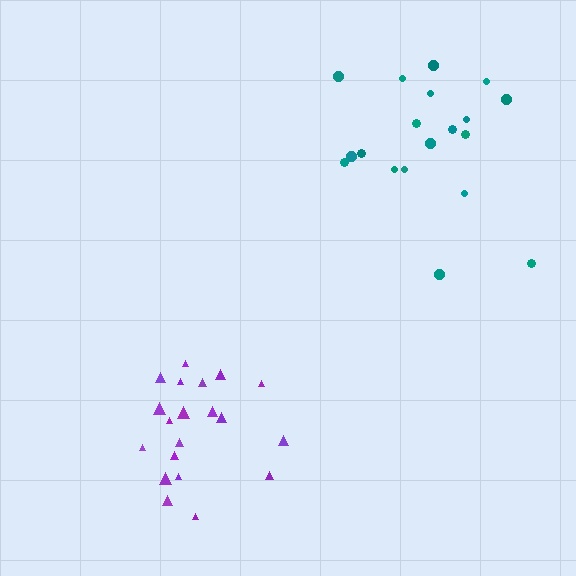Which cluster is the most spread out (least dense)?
Teal.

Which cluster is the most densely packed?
Purple.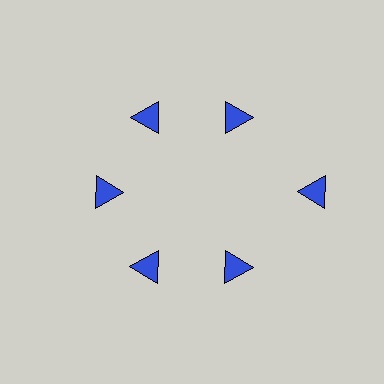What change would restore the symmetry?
The symmetry would be restored by moving it inward, back onto the ring so that all 6 triangles sit at equal angles and equal distance from the center.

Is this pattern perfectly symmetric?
No. The 6 blue triangles are arranged in a ring, but one element near the 3 o'clock position is pushed outward from the center, breaking the 6-fold rotational symmetry.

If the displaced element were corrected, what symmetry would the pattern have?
It would have 6-fold rotational symmetry — the pattern would map onto itself every 60 degrees.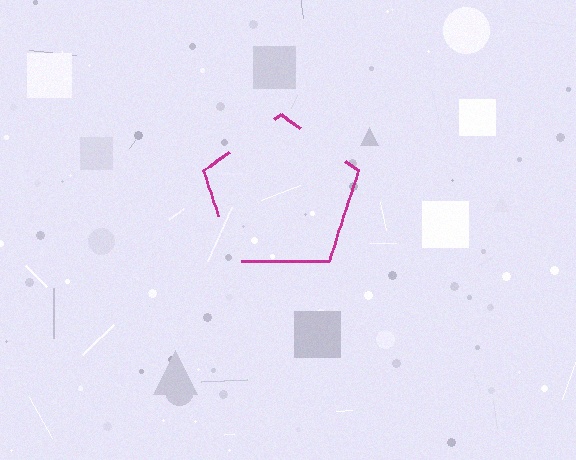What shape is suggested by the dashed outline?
The dashed outline suggests a pentagon.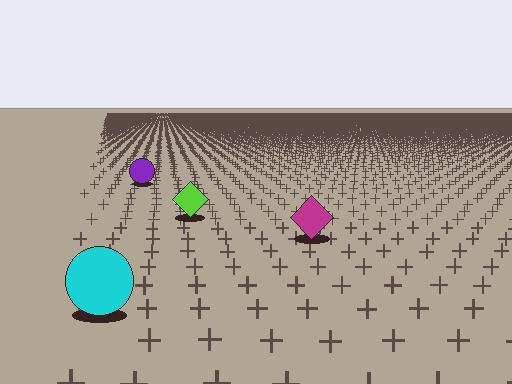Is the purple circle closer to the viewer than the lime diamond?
No. The lime diamond is closer — you can tell from the texture gradient: the ground texture is coarser near it.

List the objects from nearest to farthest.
From nearest to farthest: the cyan circle, the magenta diamond, the lime diamond, the purple circle.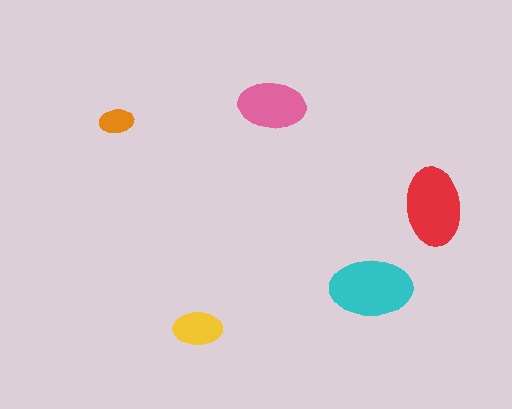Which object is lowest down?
The yellow ellipse is bottommost.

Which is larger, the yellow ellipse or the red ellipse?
The red one.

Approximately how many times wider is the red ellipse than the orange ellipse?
About 2.5 times wider.